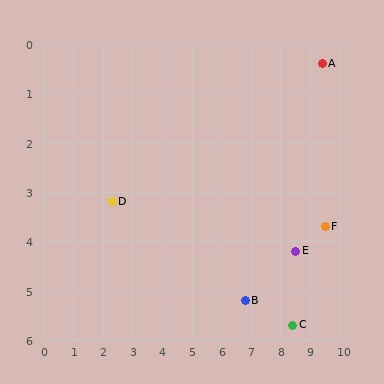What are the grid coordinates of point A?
Point A is at approximately (9.4, 0.4).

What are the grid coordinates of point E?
Point E is at approximately (8.5, 4.2).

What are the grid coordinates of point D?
Point D is at approximately (2.3, 3.2).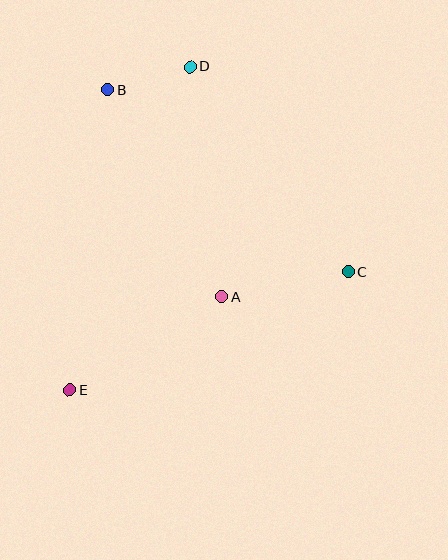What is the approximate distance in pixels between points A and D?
The distance between A and D is approximately 232 pixels.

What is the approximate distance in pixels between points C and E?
The distance between C and E is approximately 303 pixels.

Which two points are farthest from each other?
Points D and E are farthest from each other.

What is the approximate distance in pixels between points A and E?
The distance between A and E is approximately 179 pixels.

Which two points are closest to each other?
Points B and D are closest to each other.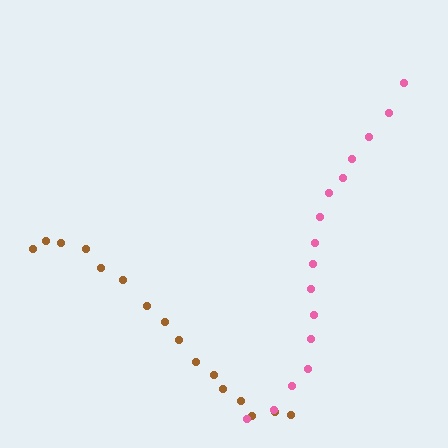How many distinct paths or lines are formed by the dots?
There are 2 distinct paths.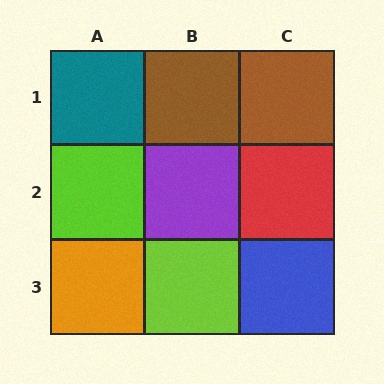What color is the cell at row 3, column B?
Lime.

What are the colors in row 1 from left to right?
Teal, brown, brown.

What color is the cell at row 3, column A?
Orange.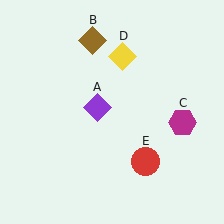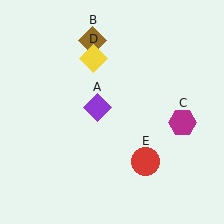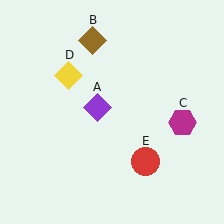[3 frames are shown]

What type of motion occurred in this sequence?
The yellow diamond (object D) rotated counterclockwise around the center of the scene.